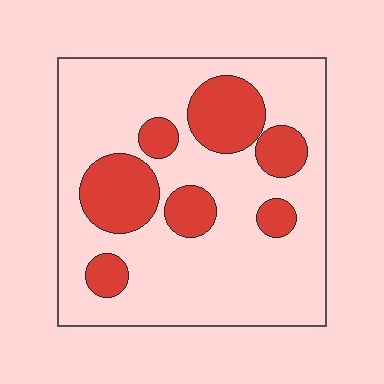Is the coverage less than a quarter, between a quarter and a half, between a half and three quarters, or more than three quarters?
Between a quarter and a half.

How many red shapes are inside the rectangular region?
7.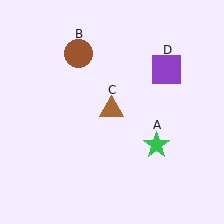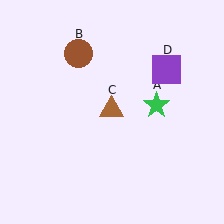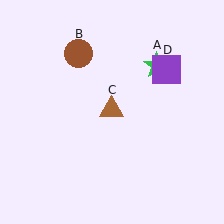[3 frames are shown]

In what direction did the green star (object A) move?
The green star (object A) moved up.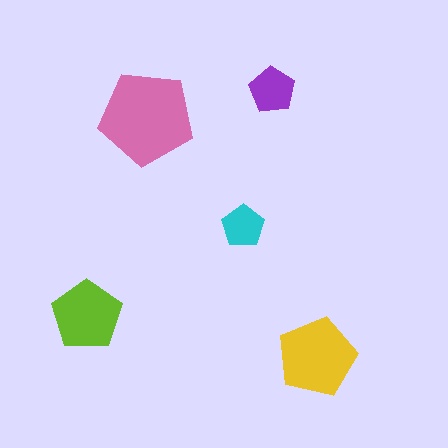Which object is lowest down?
The yellow pentagon is bottommost.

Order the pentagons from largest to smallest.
the pink one, the yellow one, the lime one, the purple one, the cyan one.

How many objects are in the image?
There are 5 objects in the image.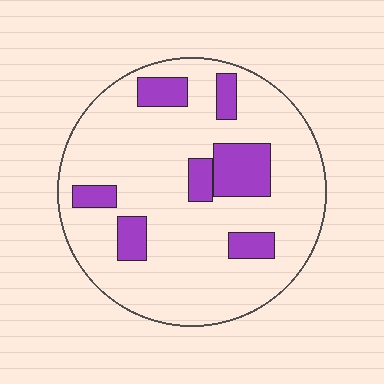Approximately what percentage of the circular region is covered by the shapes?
Approximately 20%.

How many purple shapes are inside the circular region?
7.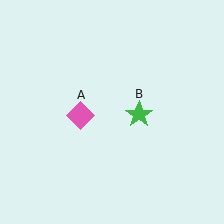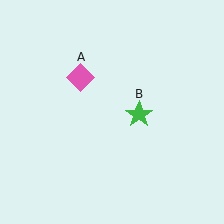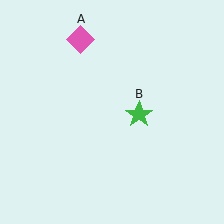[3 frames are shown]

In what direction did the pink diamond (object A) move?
The pink diamond (object A) moved up.